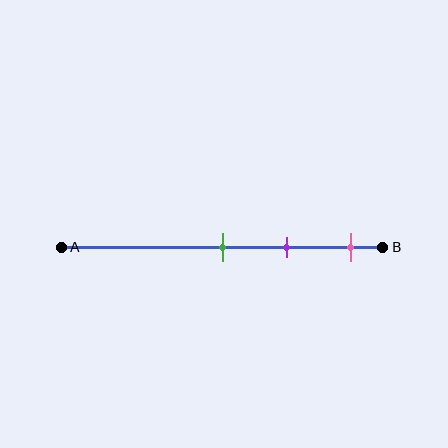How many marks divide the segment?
There are 3 marks dividing the segment.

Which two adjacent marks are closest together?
The green and purple marks are the closest adjacent pair.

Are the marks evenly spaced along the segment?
Yes, the marks are approximately evenly spaced.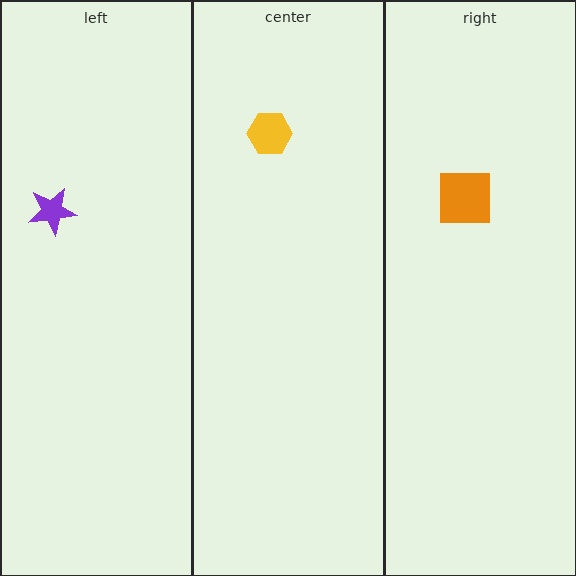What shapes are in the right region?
The orange square.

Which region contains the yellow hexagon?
The center region.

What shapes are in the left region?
The purple star.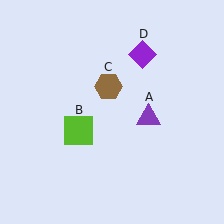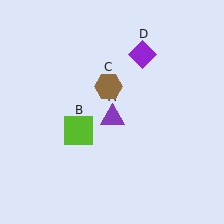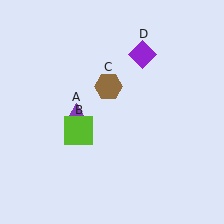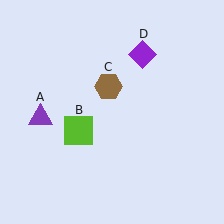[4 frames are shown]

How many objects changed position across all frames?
1 object changed position: purple triangle (object A).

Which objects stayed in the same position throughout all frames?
Lime square (object B) and brown hexagon (object C) and purple diamond (object D) remained stationary.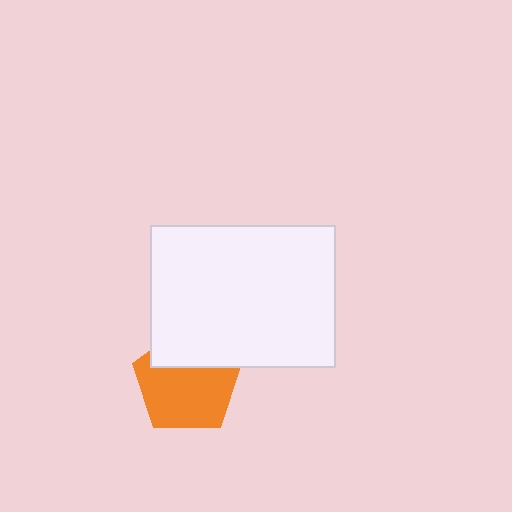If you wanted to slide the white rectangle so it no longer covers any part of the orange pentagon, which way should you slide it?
Slide it up — that is the most direct way to separate the two shapes.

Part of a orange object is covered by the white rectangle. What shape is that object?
It is a pentagon.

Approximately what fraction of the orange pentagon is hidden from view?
Roughly 31% of the orange pentagon is hidden behind the white rectangle.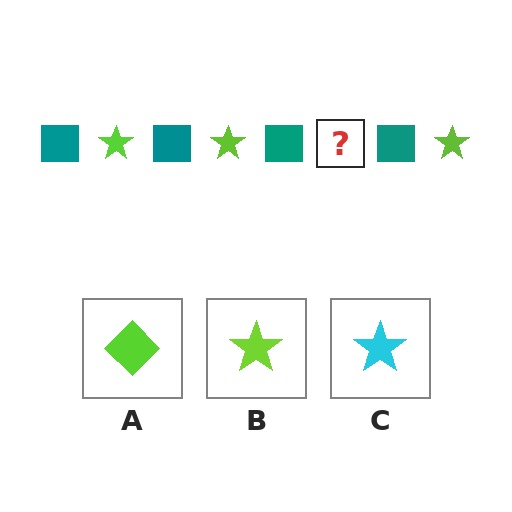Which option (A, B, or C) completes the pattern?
B.